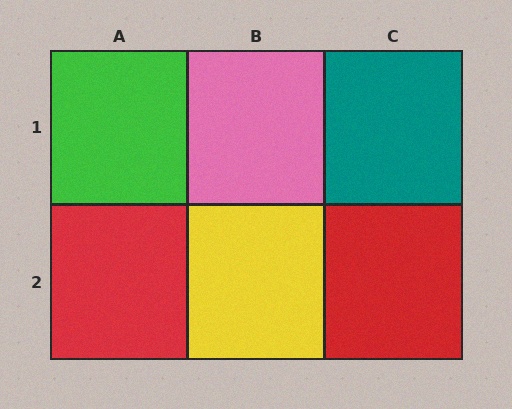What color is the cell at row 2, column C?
Red.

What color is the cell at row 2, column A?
Red.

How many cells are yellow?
1 cell is yellow.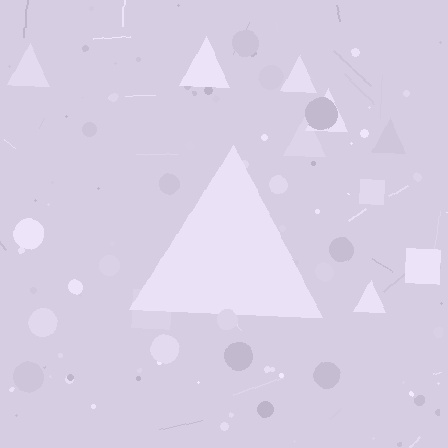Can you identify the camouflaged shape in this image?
The camouflaged shape is a triangle.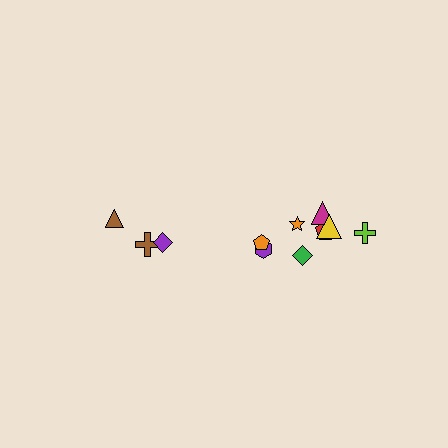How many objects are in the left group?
There are 3 objects.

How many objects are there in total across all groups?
There are 11 objects.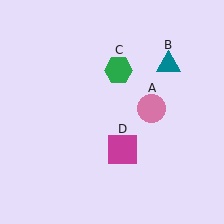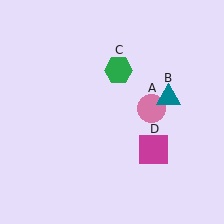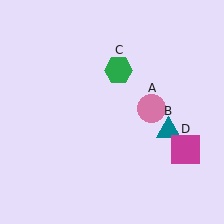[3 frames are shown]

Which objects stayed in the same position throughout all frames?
Pink circle (object A) and green hexagon (object C) remained stationary.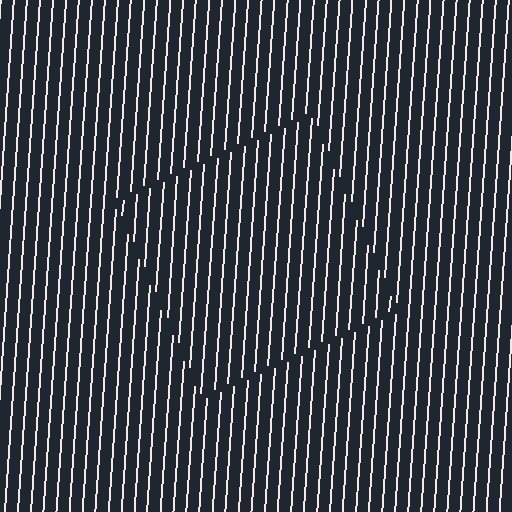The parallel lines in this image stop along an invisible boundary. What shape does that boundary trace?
An illusory square. The interior of the shape contains the same grating, shifted by half a period — the contour is defined by the phase discontinuity where line-ends from the inner and outer gratings abut.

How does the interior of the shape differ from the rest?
The interior of the shape contains the same grating, shifted by half a period — the contour is defined by the phase discontinuity where line-ends from the inner and outer gratings abut.